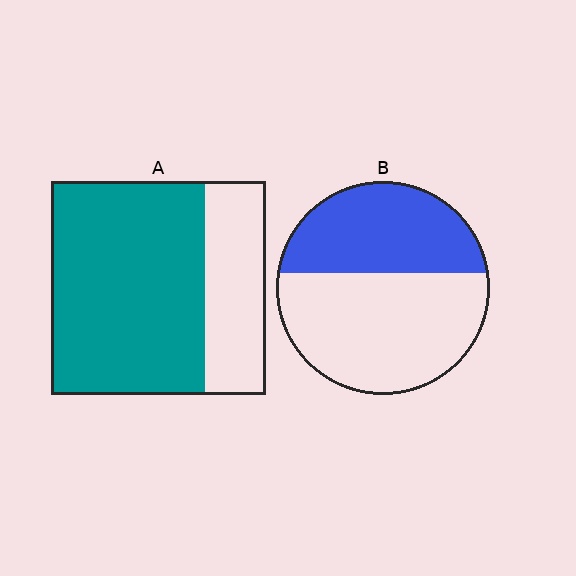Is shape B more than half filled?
No.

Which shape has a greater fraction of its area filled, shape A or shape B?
Shape A.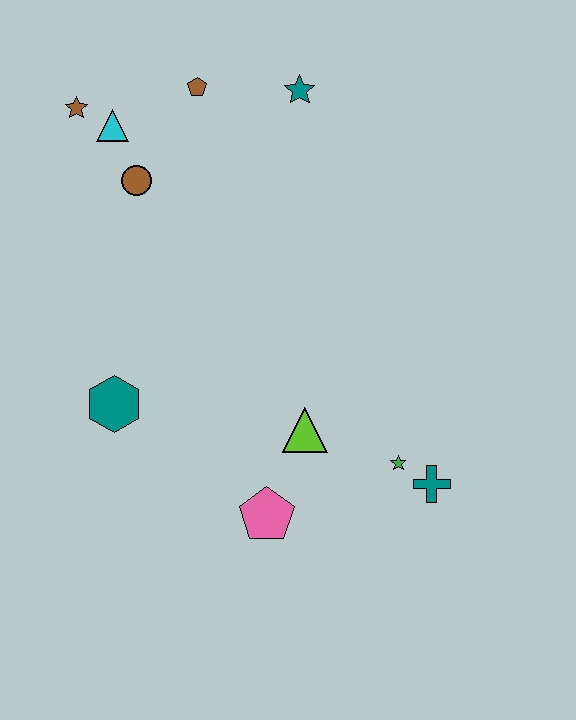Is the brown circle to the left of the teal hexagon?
No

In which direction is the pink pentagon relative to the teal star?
The pink pentagon is below the teal star.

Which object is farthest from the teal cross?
The brown star is farthest from the teal cross.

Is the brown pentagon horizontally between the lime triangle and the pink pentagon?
No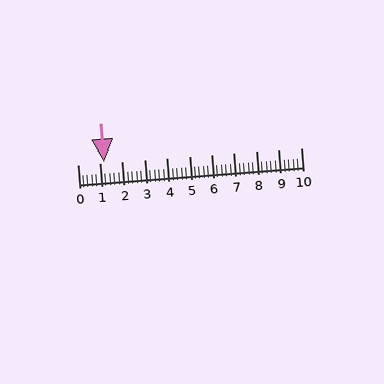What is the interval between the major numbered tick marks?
The major tick marks are spaced 1 units apart.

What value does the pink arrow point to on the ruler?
The pink arrow points to approximately 1.2.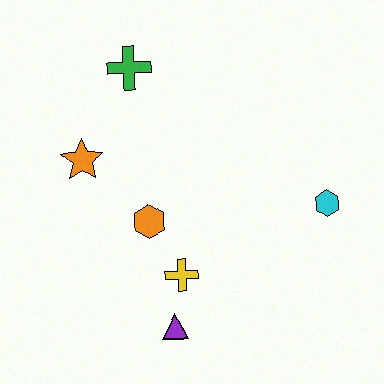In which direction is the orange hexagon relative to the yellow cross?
The orange hexagon is above the yellow cross.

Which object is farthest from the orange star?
The cyan hexagon is farthest from the orange star.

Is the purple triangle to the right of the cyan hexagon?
No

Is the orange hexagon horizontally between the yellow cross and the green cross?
Yes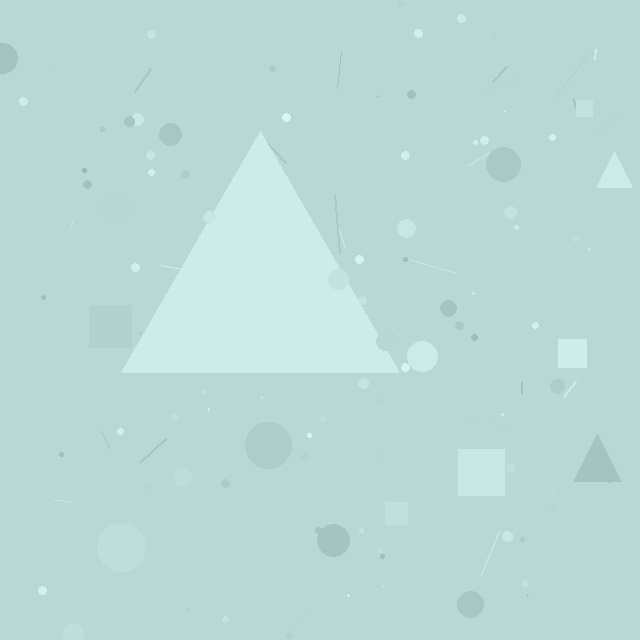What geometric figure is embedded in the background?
A triangle is embedded in the background.